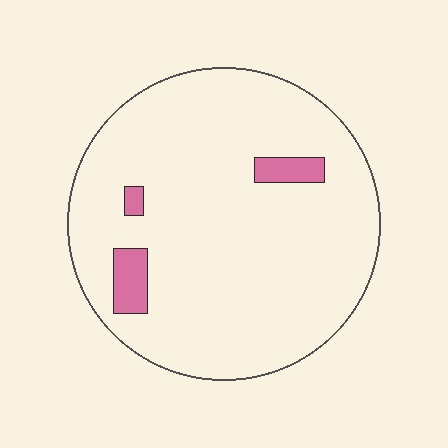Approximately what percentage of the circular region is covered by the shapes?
Approximately 5%.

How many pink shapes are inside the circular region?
3.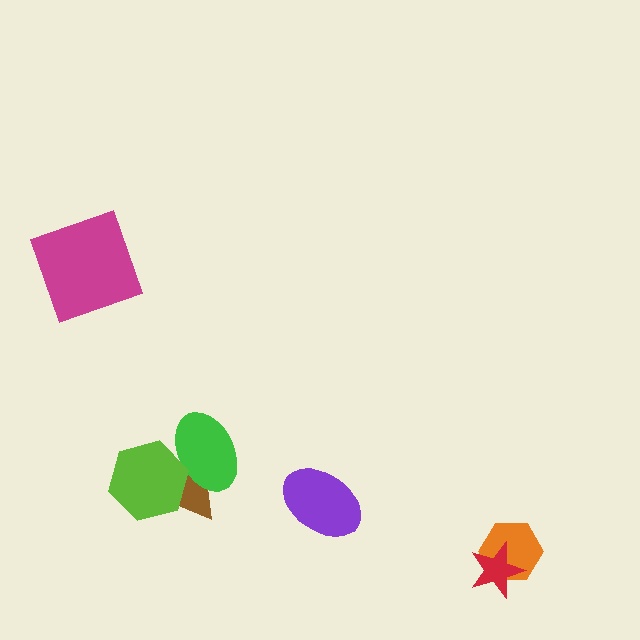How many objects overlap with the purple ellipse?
0 objects overlap with the purple ellipse.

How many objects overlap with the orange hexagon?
1 object overlaps with the orange hexagon.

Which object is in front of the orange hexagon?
The red star is in front of the orange hexagon.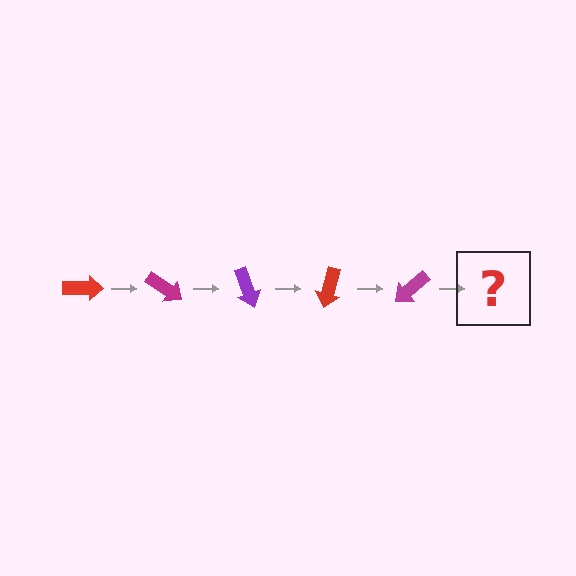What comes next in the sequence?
The next element should be a purple arrow, rotated 175 degrees from the start.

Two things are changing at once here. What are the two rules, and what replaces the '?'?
The two rules are that it rotates 35 degrees each step and the color cycles through red, magenta, and purple. The '?' should be a purple arrow, rotated 175 degrees from the start.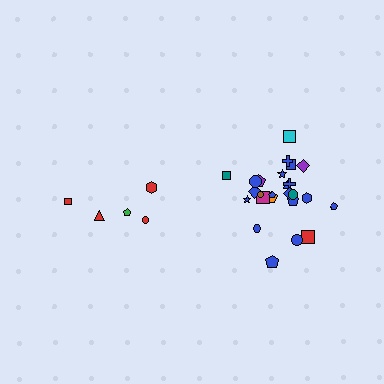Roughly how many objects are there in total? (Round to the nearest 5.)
Roughly 30 objects in total.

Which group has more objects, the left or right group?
The right group.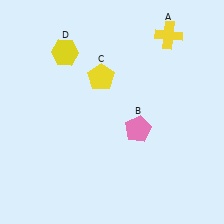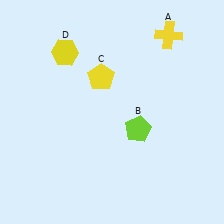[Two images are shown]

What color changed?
The pentagon (B) changed from pink in Image 1 to lime in Image 2.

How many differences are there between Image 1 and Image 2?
There is 1 difference between the two images.